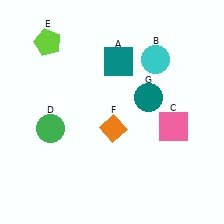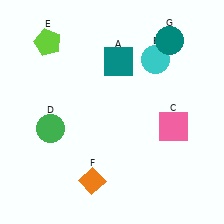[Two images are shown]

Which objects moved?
The objects that moved are: the orange diamond (F), the teal circle (G).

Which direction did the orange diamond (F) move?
The orange diamond (F) moved down.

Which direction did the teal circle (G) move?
The teal circle (G) moved up.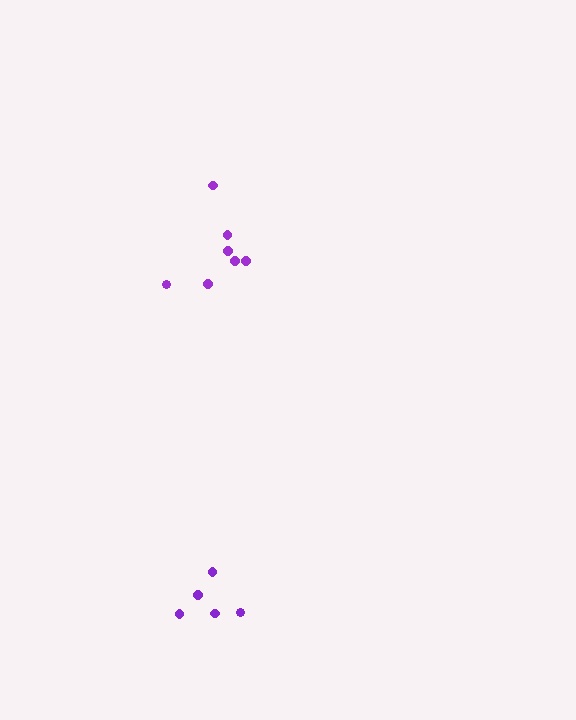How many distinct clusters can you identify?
There are 2 distinct clusters.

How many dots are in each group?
Group 1: 5 dots, Group 2: 7 dots (12 total).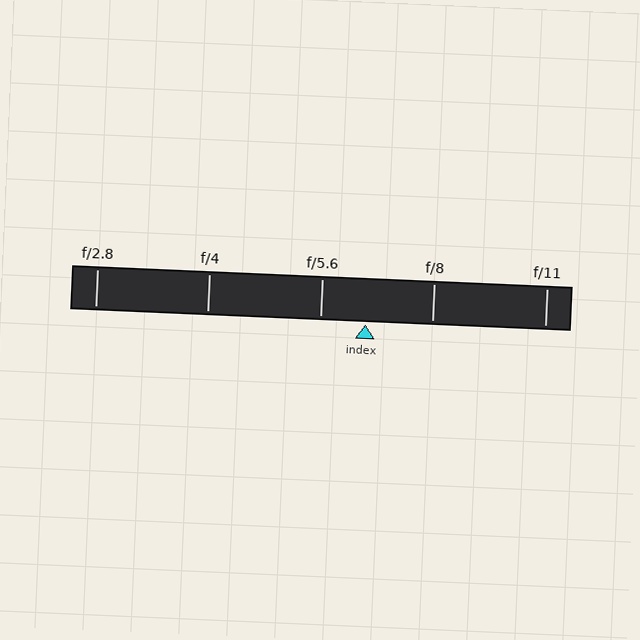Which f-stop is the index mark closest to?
The index mark is closest to f/5.6.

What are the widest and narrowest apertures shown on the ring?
The widest aperture shown is f/2.8 and the narrowest is f/11.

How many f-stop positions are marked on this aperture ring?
There are 5 f-stop positions marked.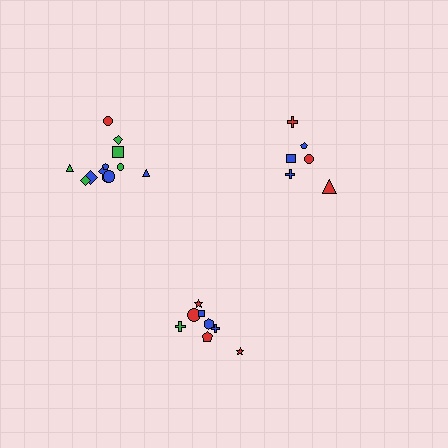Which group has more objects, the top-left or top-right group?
The top-left group.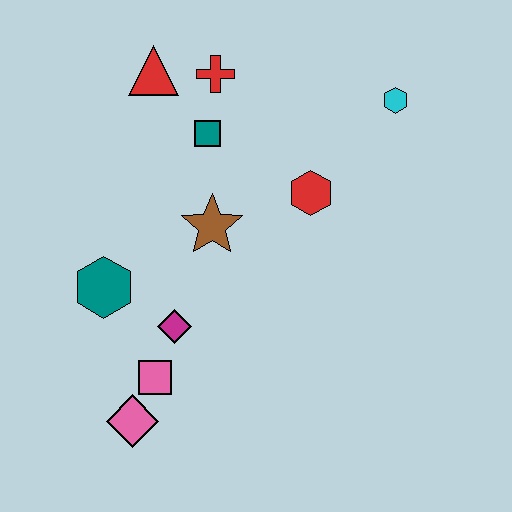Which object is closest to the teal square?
The red cross is closest to the teal square.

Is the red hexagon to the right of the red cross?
Yes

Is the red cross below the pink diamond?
No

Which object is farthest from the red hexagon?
The pink diamond is farthest from the red hexagon.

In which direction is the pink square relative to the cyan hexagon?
The pink square is below the cyan hexagon.